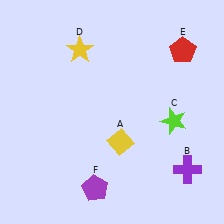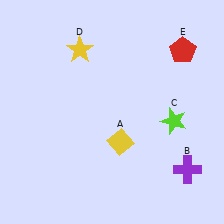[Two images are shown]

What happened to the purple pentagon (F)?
The purple pentagon (F) was removed in Image 2. It was in the bottom-left area of Image 1.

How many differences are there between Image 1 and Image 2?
There is 1 difference between the two images.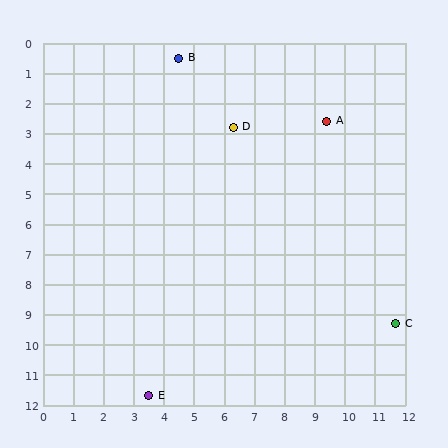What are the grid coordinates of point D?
Point D is at approximately (6.3, 2.8).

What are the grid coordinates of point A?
Point A is at approximately (9.4, 2.6).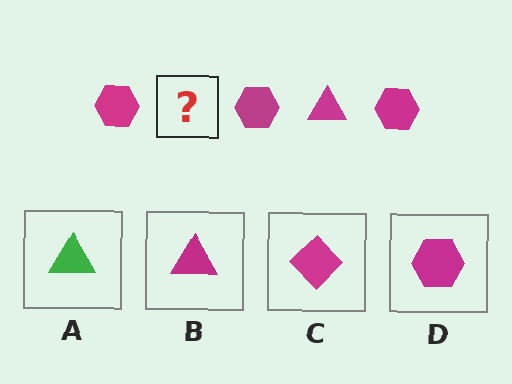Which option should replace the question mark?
Option B.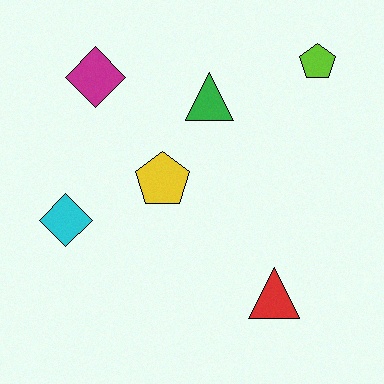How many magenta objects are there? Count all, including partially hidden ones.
There is 1 magenta object.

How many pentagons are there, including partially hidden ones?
There are 2 pentagons.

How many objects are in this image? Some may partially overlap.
There are 6 objects.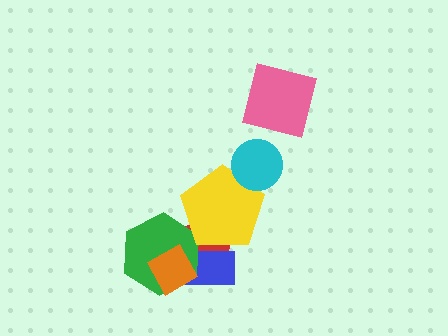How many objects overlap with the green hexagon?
4 objects overlap with the green hexagon.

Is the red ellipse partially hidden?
Yes, it is partially covered by another shape.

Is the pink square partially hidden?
No, no other shape covers it.